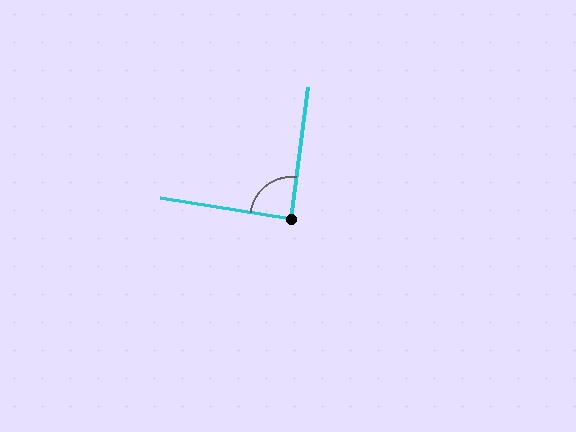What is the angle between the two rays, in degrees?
Approximately 88 degrees.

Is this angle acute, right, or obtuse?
It is approximately a right angle.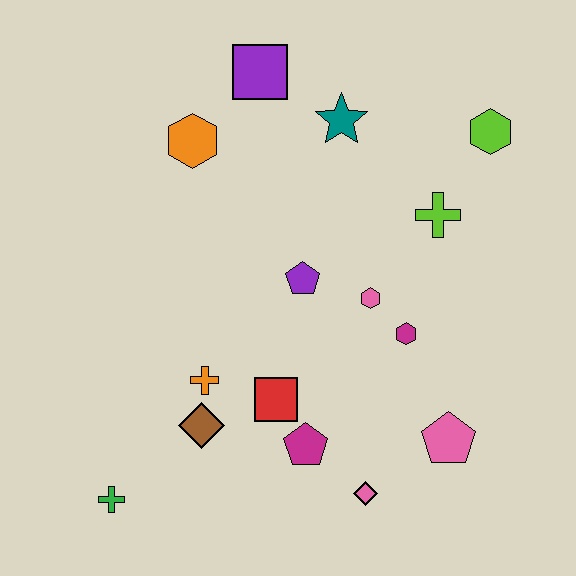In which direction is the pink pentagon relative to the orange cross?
The pink pentagon is to the right of the orange cross.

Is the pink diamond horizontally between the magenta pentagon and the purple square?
No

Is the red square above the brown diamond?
Yes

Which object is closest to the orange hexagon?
The purple square is closest to the orange hexagon.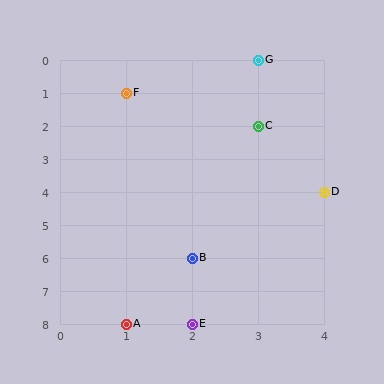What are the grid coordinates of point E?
Point E is at grid coordinates (2, 8).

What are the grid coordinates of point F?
Point F is at grid coordinates (1, 1).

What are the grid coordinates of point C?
Point C is at grid coordinates (3, 2).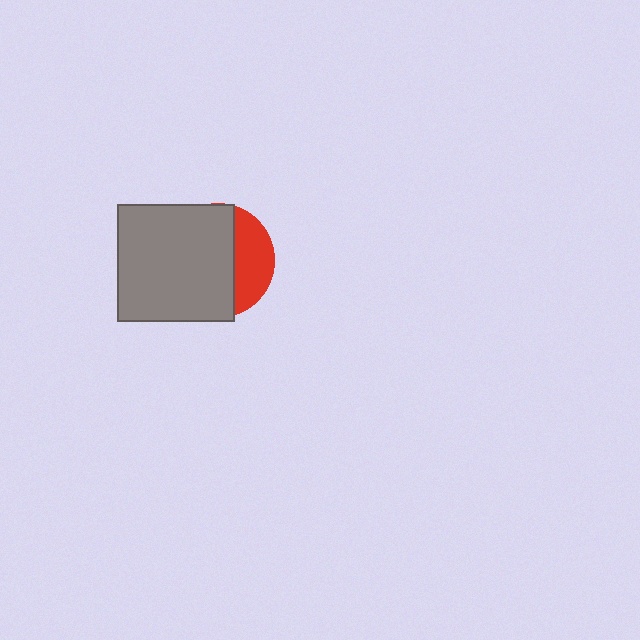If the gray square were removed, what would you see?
You would see the complete red circle.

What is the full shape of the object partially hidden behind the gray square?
The partially hidden object is a red circle.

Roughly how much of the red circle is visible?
A small part of it is visible (roughly 31%).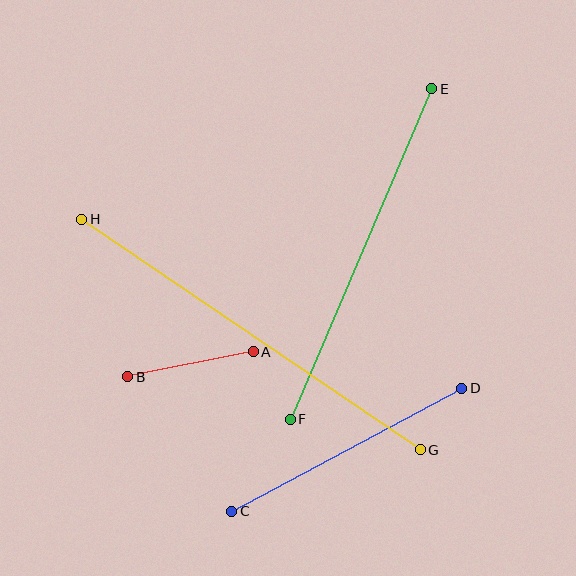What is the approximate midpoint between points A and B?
The midpoint is at approximately (190, 364) pixels.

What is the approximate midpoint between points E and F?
The midpoint is at approximately (361, 254) pixels.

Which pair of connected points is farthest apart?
Points G and H are farthest apart.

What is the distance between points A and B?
The distance is approximately 128 pixels.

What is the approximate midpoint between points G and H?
The midpoint is at approximately (251, 335) pixels.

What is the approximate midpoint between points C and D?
The midpoint is at approximately (347, 450) pixels.